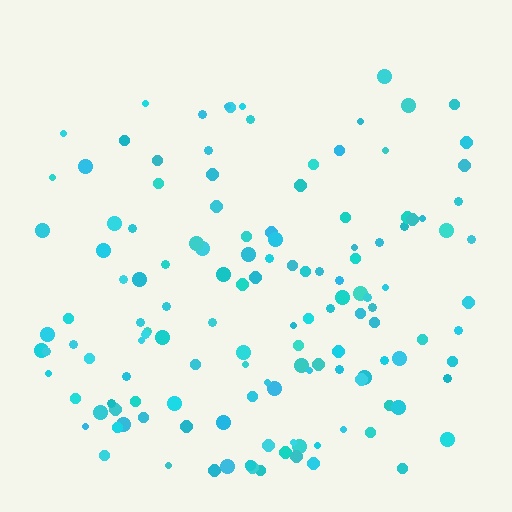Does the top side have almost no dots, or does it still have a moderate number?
Still a moderate number, just noticeably fewer than the bottom.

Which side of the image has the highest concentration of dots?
The bottom.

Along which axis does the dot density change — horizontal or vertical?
Vertical.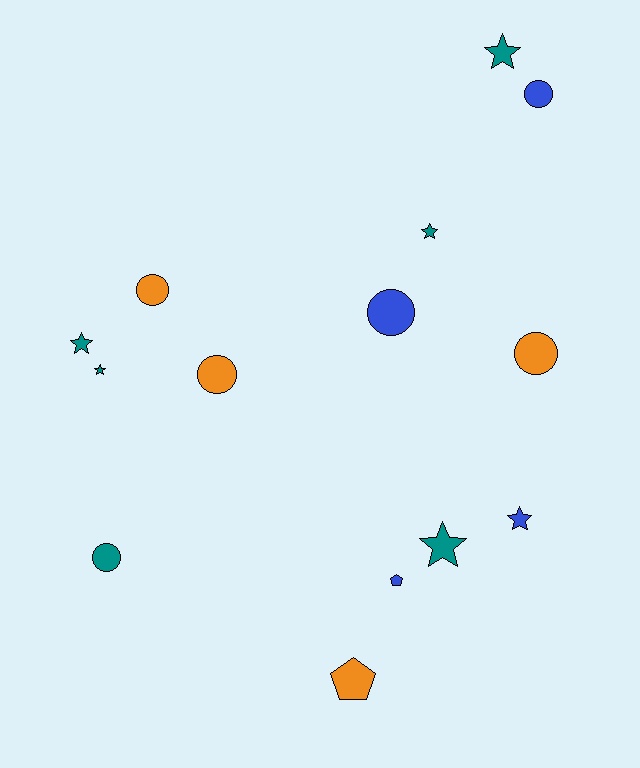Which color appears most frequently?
Teal, with 6 objects.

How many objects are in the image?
There are 14 objects.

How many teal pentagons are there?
There are no teal pentagons.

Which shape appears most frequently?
Circle, with 6 objects.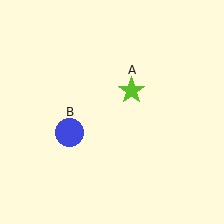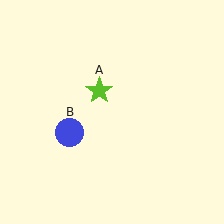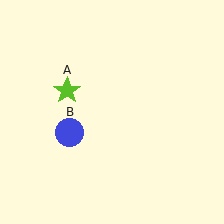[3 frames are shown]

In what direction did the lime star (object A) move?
The lime star (object A) moved left.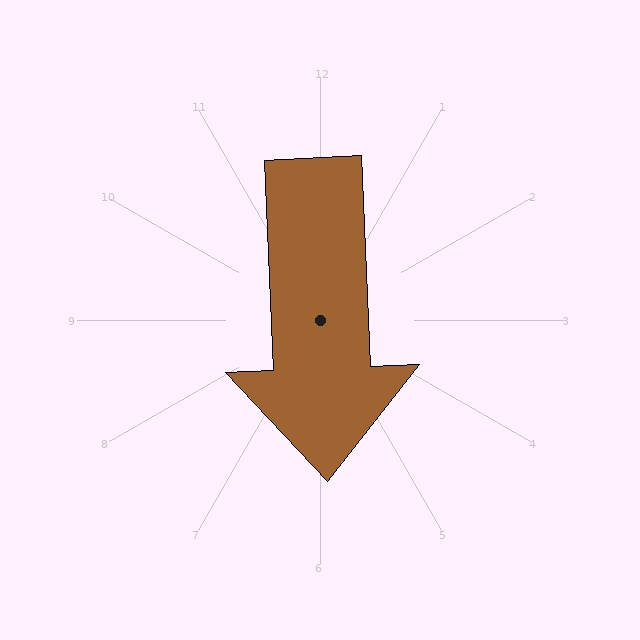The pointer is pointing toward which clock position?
Roughly 6 o'clock.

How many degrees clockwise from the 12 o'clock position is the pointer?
Approximately 177 degrees.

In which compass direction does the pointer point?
South.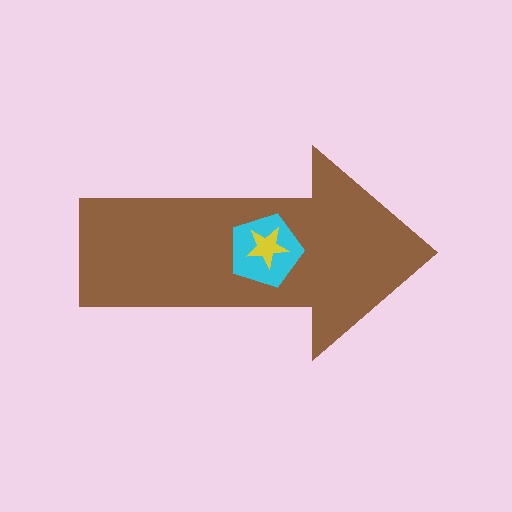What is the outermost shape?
The brown arrow.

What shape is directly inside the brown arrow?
The cyan pentagon.